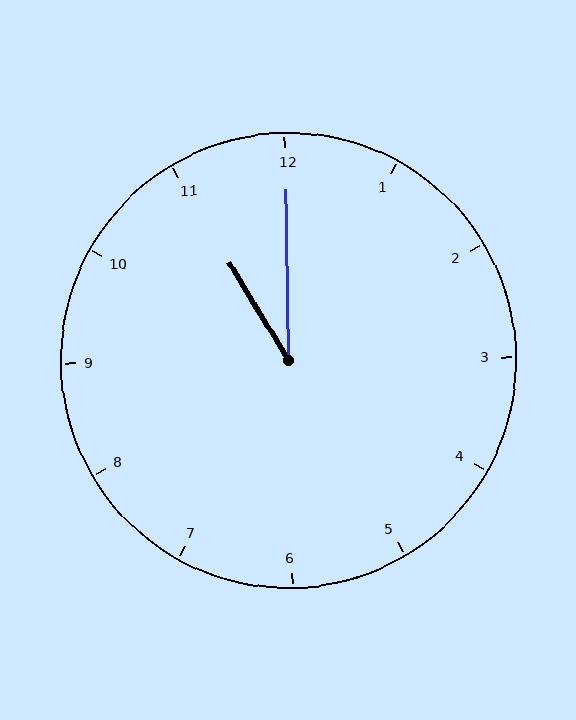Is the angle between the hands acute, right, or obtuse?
It is acute.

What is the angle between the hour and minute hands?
Approximately 30 degrees.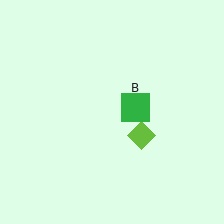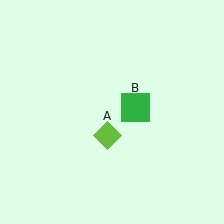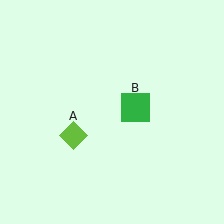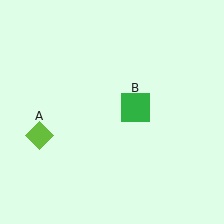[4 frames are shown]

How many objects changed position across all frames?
1 object changed position: lime diamond (object A).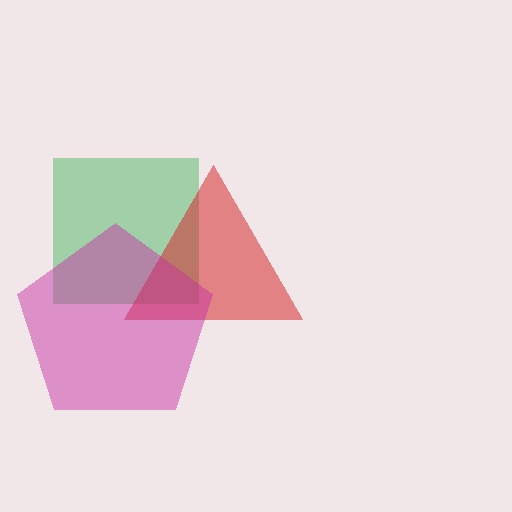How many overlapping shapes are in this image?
There are 3 overlapping shapes in the image.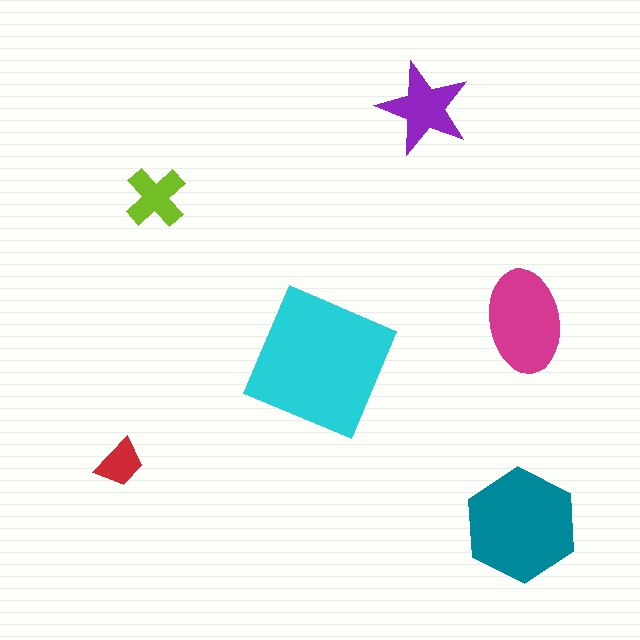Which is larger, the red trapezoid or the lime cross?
The lime cross.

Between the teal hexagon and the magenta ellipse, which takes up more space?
The teal hexagon.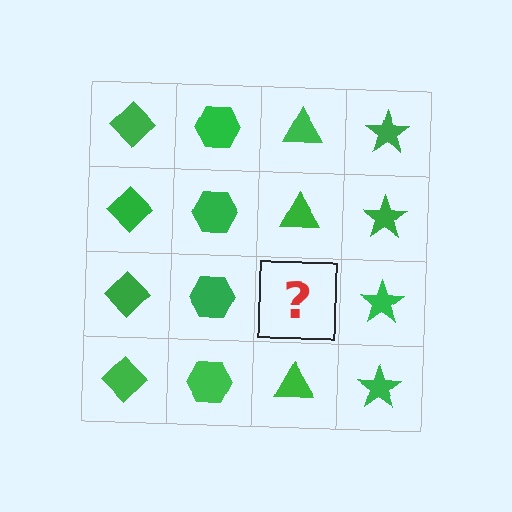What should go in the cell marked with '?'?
The missing cell should contain a green triangle.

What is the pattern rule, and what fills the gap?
The rule is that each column has a consistent shape. The gap should be filled with a green triangle.